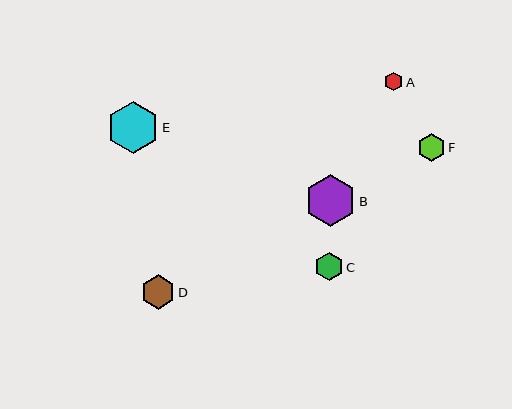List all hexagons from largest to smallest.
From largest to smallest: B, E, D, C, F, A.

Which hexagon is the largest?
Hexagon B is the largest with a size of approximately 52 pixels.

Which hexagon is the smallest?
Hexagon A is the smallest with a size of approximately 19 pixels.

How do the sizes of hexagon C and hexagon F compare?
Hexagon C and hexagon F are approximately the same size.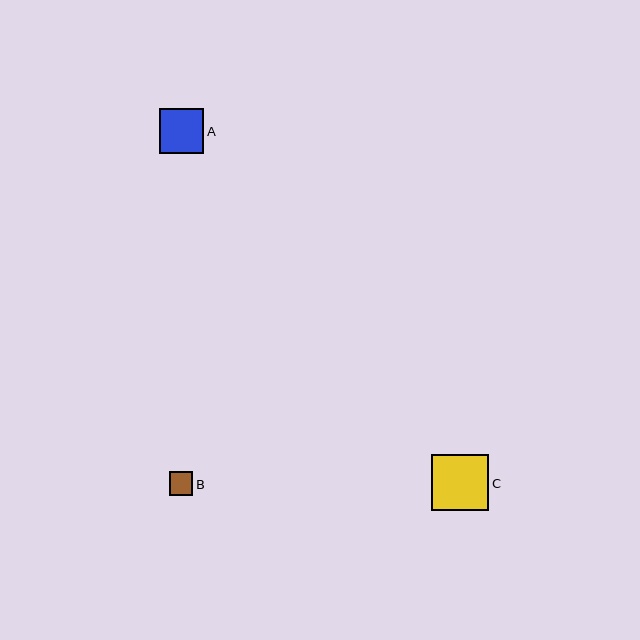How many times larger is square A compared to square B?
Square A is approximately 1.9 times the size of square B.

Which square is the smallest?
Square B is the smallest with a size of approximately 23 pixels.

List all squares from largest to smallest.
From largest to smallest: C, A, B.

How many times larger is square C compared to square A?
Square C is approximately 1.3 times the size of square A.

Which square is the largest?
Square C is the largest with a size of approximately 57 pixels.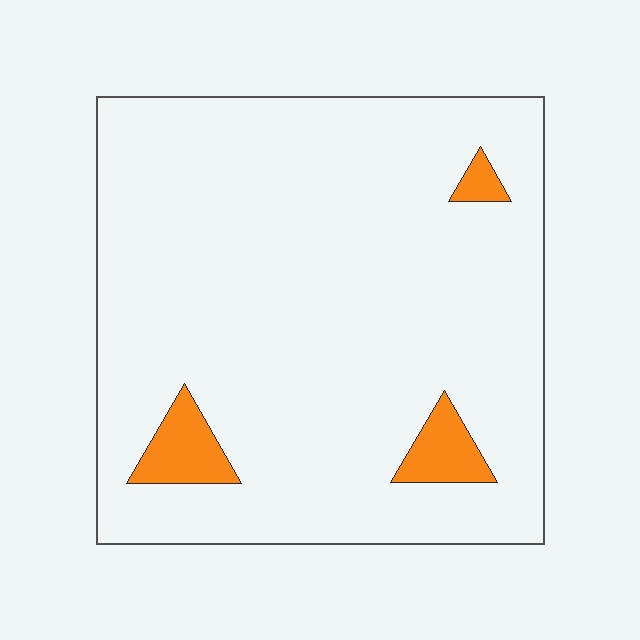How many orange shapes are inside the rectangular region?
3.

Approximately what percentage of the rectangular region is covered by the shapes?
Approximately 5%.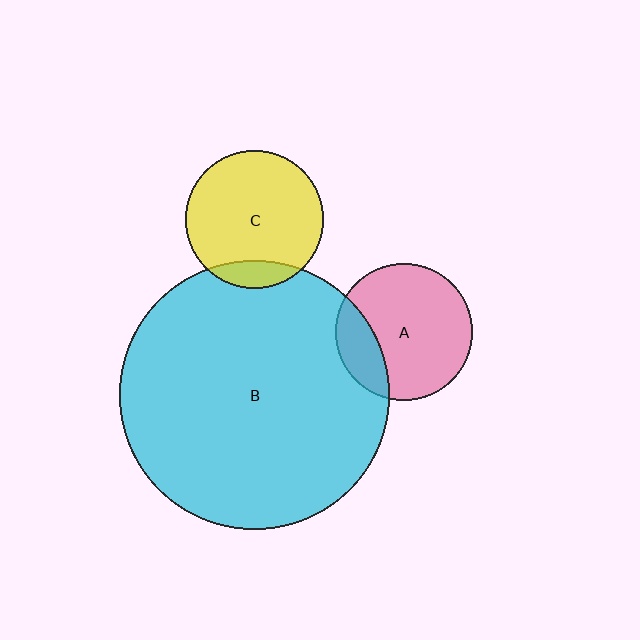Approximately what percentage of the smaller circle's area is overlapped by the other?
Approximately 20%.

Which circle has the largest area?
Circle B (cyan).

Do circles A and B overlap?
Yes.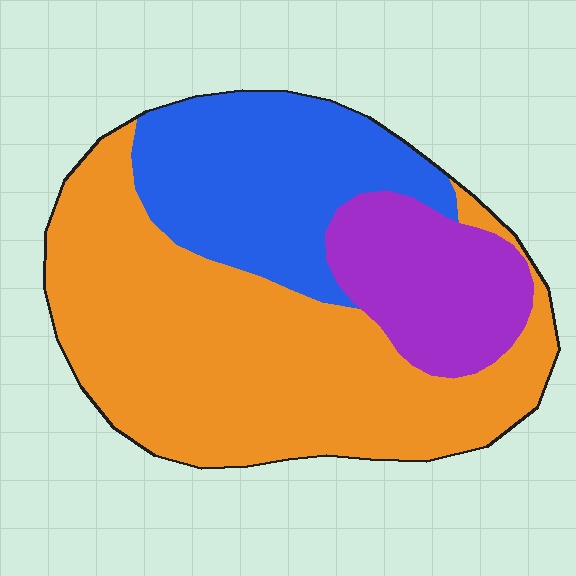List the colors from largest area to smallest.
From largest to smallest: orange, blue, purple.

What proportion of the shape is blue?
Blue takes up between a quarter and a half of the shape.